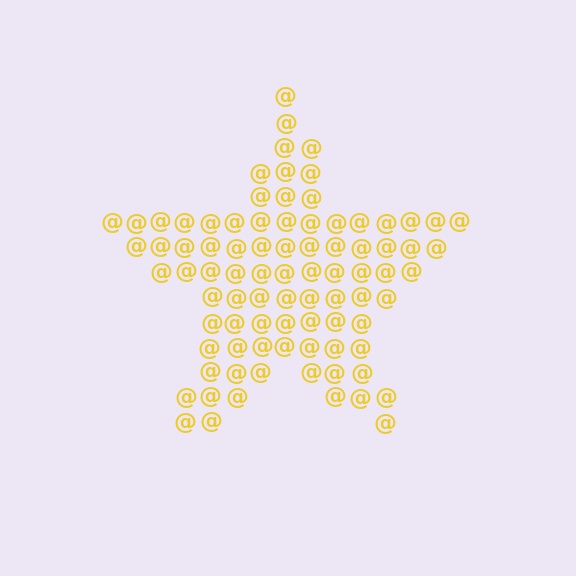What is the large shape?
The large shape is a star.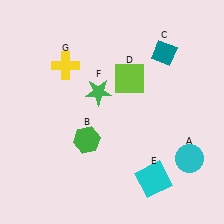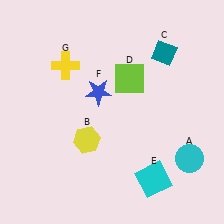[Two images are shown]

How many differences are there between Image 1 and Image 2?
There are 2 differences between the two images.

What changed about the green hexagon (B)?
In Image 1, B is green. In Image 2, it changed to yellow.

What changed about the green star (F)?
In Image 1, F is green. In Image 2, it changed to blue.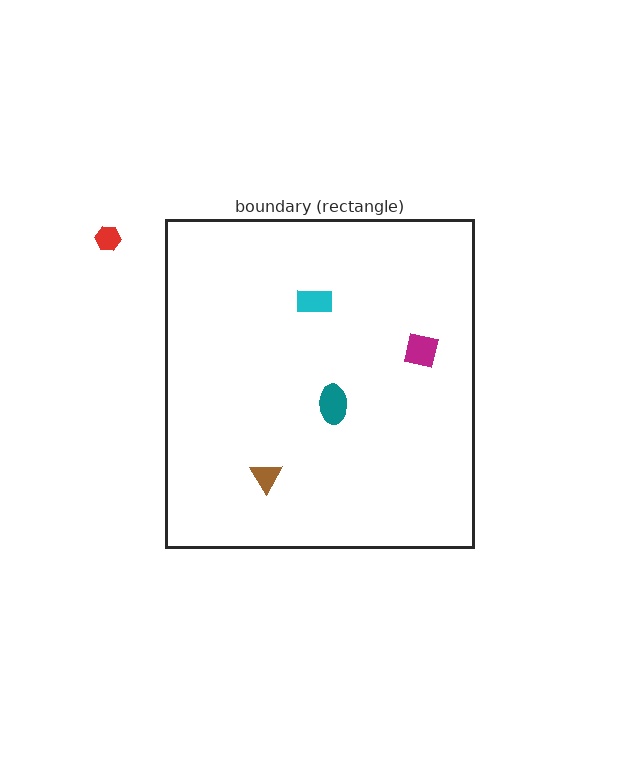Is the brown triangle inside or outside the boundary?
Inside.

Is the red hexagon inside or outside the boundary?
Outside.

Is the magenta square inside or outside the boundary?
Inside.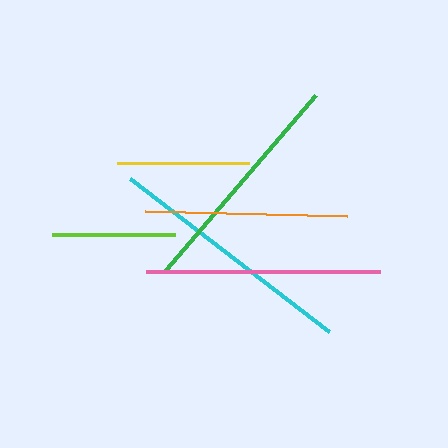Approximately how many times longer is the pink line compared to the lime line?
The pink line is approximately 1.9 times the length of the lime line.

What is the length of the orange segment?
The orange segment is approximately 202 pixels long.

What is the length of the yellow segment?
The yellow segment is approximately 132 pixels long.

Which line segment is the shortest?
The lime line is the shortest at approximately 123 pixels.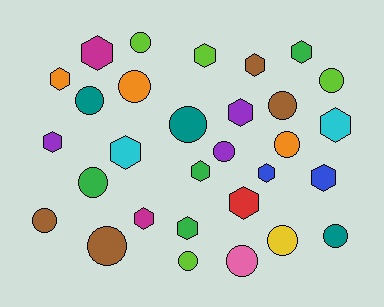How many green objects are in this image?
There are 4 green objects.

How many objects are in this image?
There are 30 objects.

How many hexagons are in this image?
There are 15 hexagons.